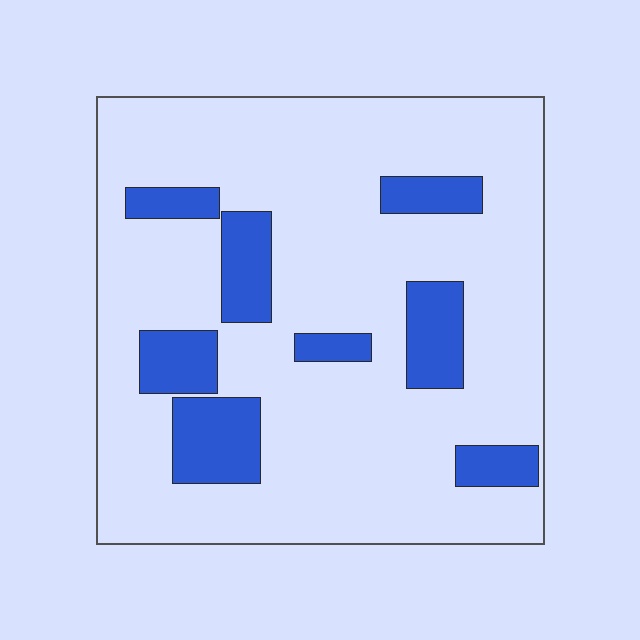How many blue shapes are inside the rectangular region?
8.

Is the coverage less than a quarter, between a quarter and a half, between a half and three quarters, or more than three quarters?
Less than a quarter.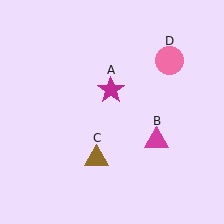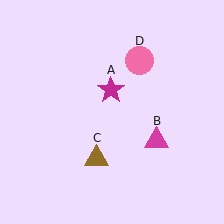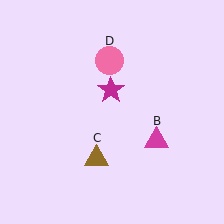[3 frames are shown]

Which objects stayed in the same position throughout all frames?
Magenta star (object A) and magenta triangle (object B) and brown triangle (object C) remained stationary.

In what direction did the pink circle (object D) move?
The pink circle (object D) moved left.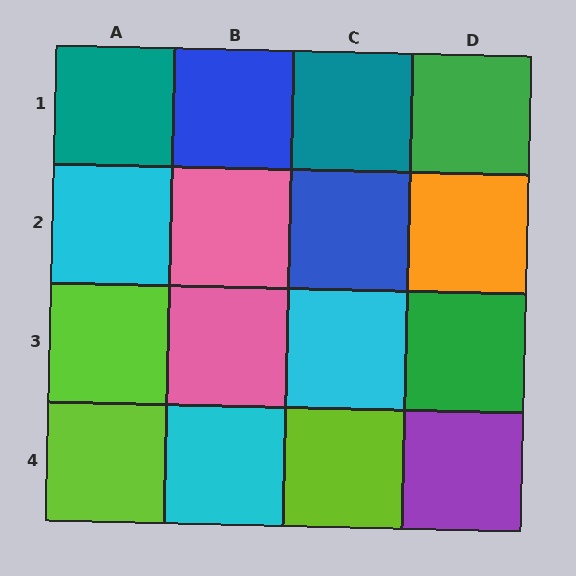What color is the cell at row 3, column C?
Cyan.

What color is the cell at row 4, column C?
Lime.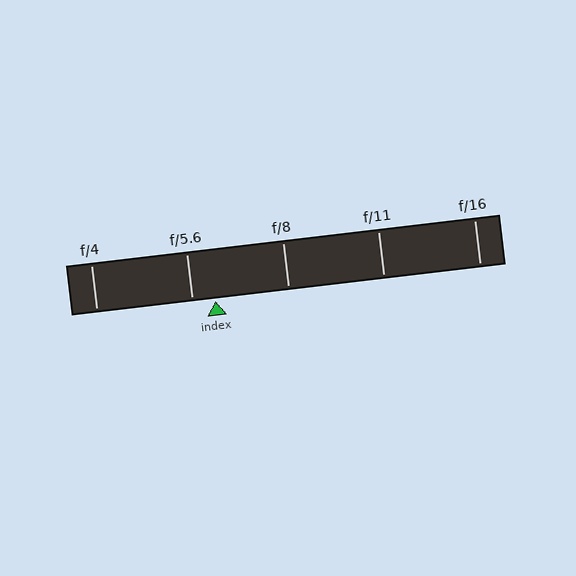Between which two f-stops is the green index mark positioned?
The index mark is between f/5.6 and f/8.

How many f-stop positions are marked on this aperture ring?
There are 5 f-stop positions marked.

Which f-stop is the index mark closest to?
The index mark is closest to f/5.6.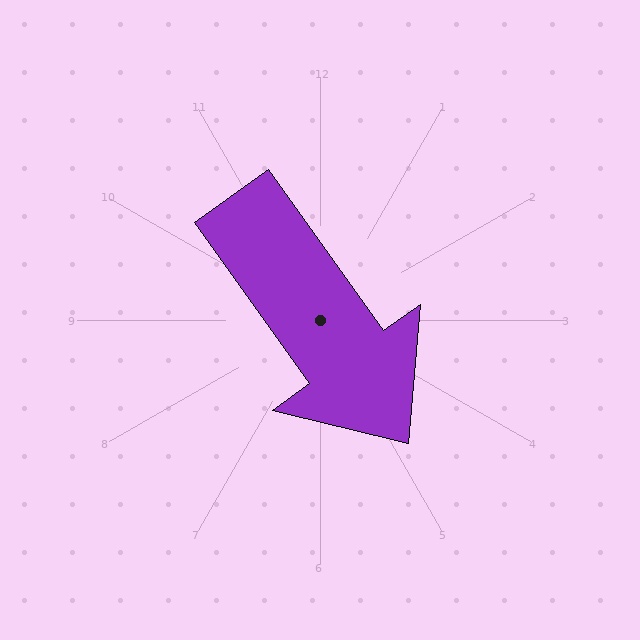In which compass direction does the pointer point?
Southeast.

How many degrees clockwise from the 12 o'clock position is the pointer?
Approximately 144 degrees.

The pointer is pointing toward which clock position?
Roughly 5 o'clock.